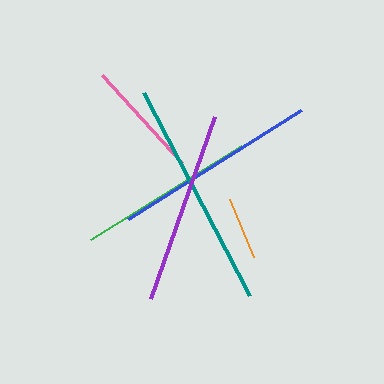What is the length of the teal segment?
The teal segment is approximately 229 pixels long.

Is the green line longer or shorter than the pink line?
The green line is longer than the pink line.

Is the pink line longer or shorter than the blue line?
The blue line is longer than the pink line.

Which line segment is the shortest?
The orange line is the shortest at approximately 63 pixels.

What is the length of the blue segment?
The blue segment is approximately 204 pixels long.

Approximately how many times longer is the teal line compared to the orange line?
The teal line is approximately 3.6 times the length of the orange line.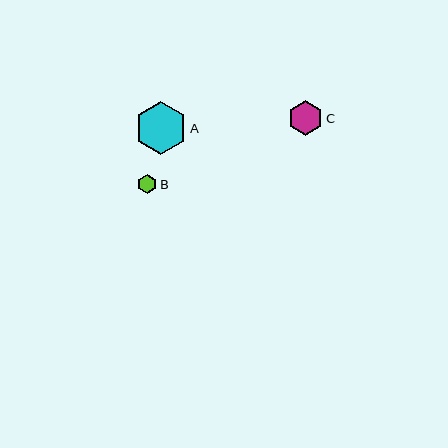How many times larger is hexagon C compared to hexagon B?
Hexagon C is approximately 1.8 times the size of hexagon B.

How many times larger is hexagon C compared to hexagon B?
Hexagon C is approximately 1.8 times the size of hexagon B.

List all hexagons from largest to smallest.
From largest to smallest: A, C, B.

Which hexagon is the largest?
Hexagon A is the largest with a size of approximately 53 pixels.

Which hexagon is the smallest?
Hexagon B is the smallest with a size of approximately 19 pixels.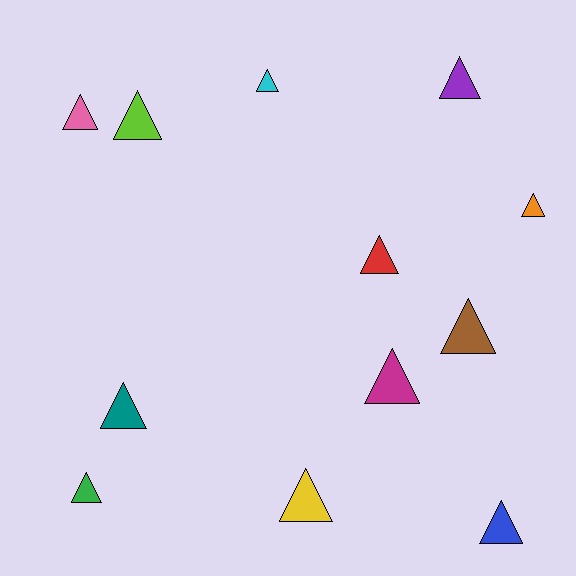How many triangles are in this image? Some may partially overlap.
There are 12 triangles.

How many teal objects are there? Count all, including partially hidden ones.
There is 1 teal object.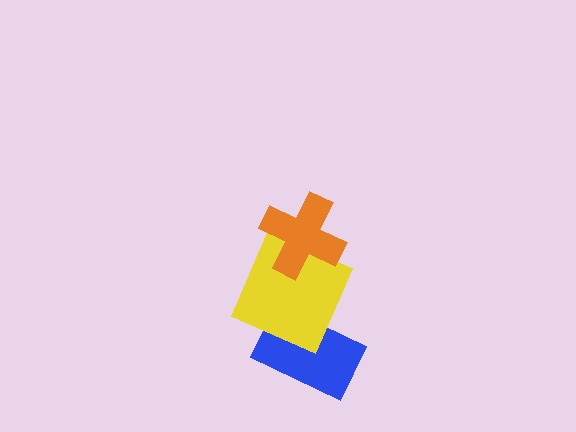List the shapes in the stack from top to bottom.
From top to bottom: the orange cross, the yellow square, the blue rectangle.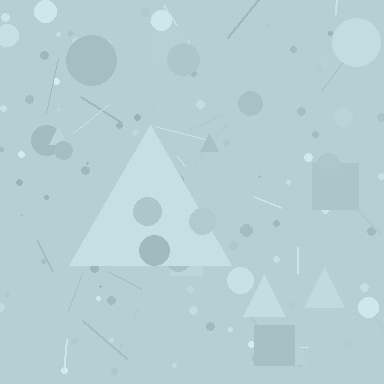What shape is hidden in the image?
A triangle is hidden in the image.